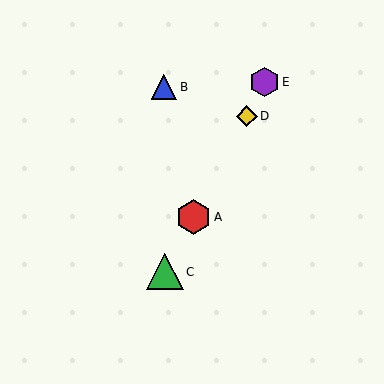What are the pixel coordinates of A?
Object A is at (194, 217).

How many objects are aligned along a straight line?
4 objects (A, C, D, E) are aligned along a straight line.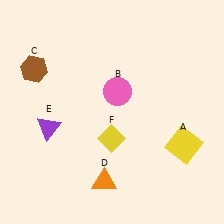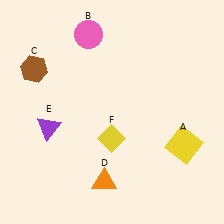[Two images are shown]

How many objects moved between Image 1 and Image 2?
1 object moved between the two images.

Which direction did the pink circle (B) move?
The pink circle (B) moved up.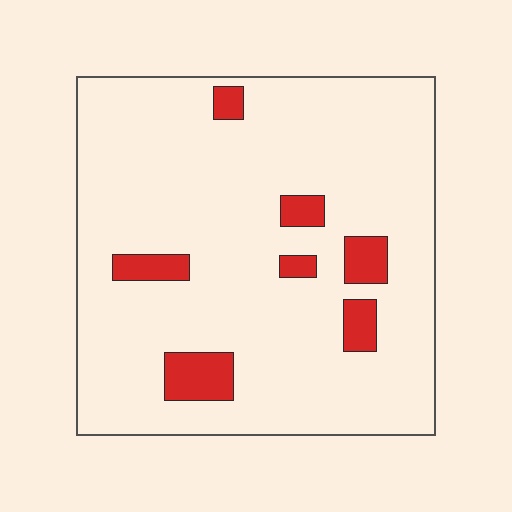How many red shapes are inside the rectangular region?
7.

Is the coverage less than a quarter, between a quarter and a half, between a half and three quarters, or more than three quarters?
Less than a quarter.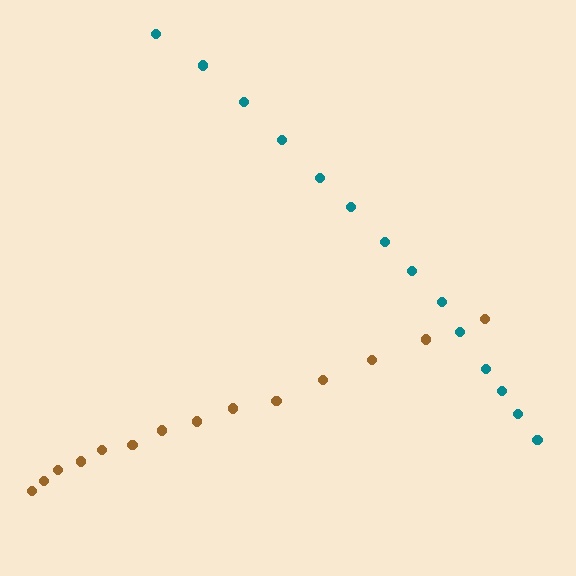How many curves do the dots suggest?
There are 2 distinct paths.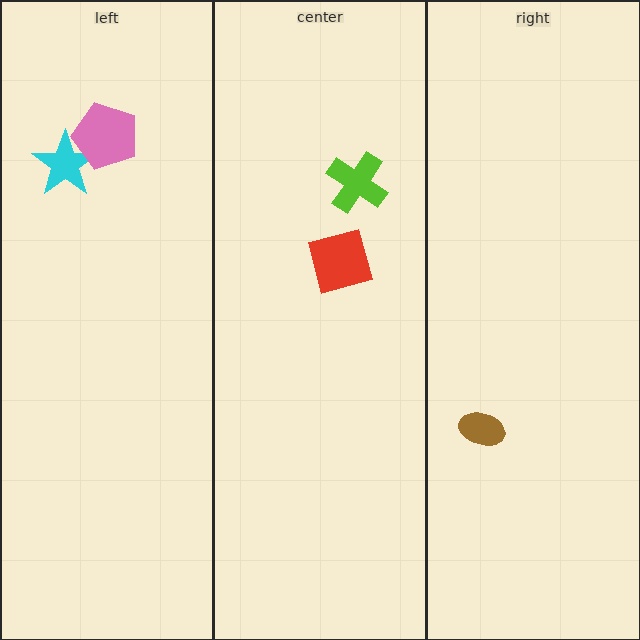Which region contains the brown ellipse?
The right region.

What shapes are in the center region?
The red square, the lime cross.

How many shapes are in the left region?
2.